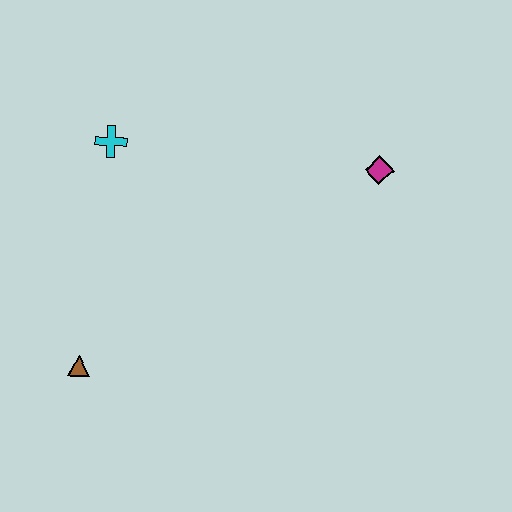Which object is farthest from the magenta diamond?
The brown triangle is farthest from the magenta diamond.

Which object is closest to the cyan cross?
The brown triangle is closest to the cyan cross.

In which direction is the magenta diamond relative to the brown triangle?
The magenta diamond is to the right of the brown triangle.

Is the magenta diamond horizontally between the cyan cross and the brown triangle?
No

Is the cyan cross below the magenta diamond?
No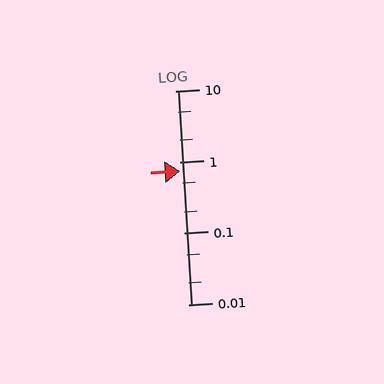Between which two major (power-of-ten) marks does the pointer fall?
The pointer is between 0.1 and 1.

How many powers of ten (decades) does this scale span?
The scale spans 3 decades, from 0.01 to 10.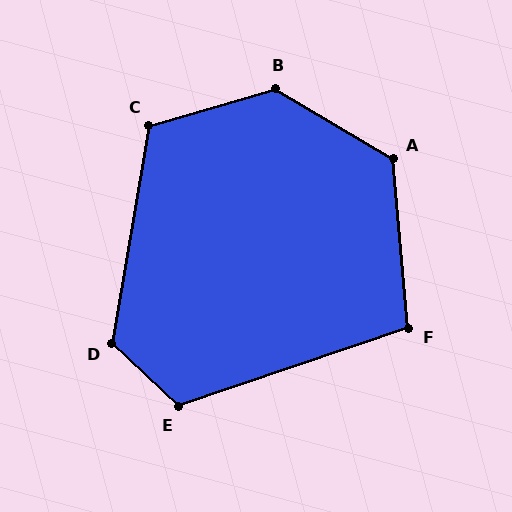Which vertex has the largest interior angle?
B, at approximately 133 degrees.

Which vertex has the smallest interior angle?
F, at approximately 104 degrees.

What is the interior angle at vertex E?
Approximately 118 degrees (obtuse).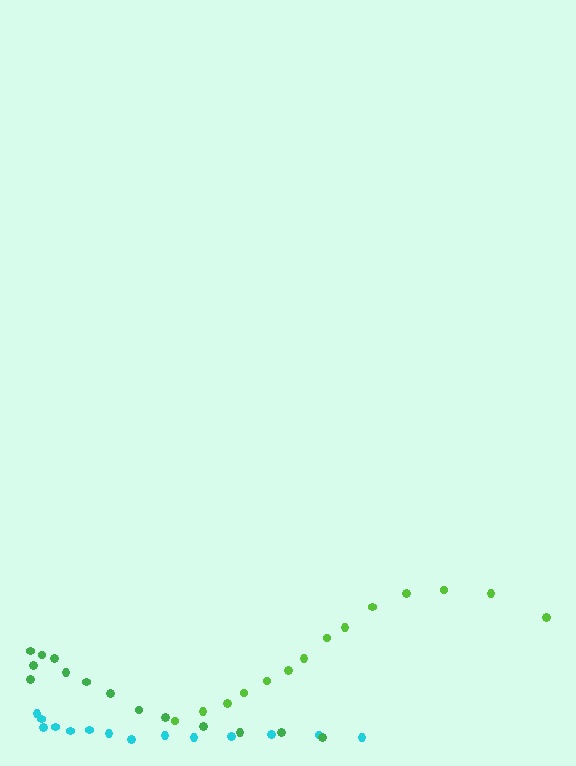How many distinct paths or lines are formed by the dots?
There are 3 distinct paths.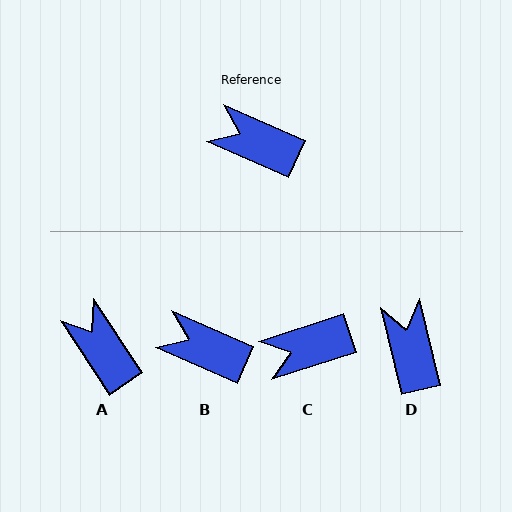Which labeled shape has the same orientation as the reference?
B.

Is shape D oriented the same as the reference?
No, it is off by about 53 degrees.